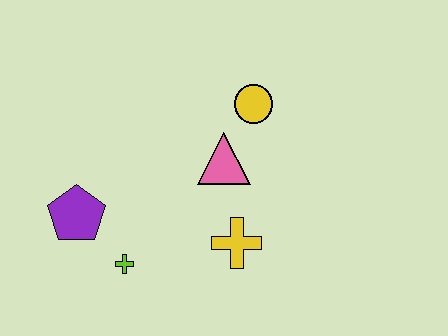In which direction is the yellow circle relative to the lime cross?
The yellow circle is above the lime cross.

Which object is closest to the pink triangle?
The yellow circle is closest to the pink triangle.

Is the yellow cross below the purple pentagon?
Yes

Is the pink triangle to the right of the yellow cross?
No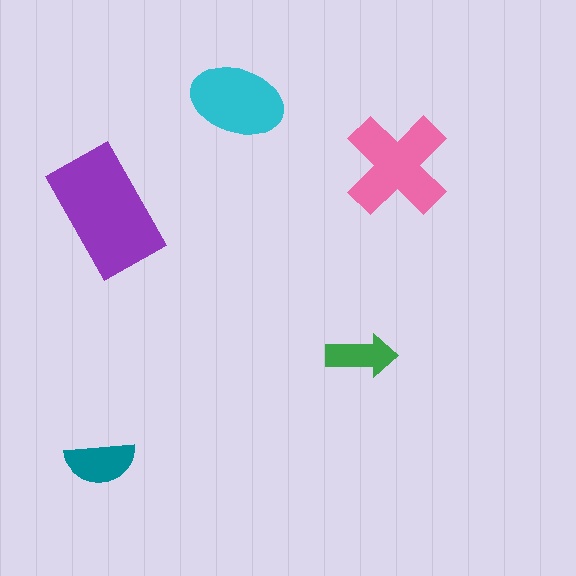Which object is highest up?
The cyan ellipse is topmost.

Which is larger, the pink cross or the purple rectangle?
The purple rectangle.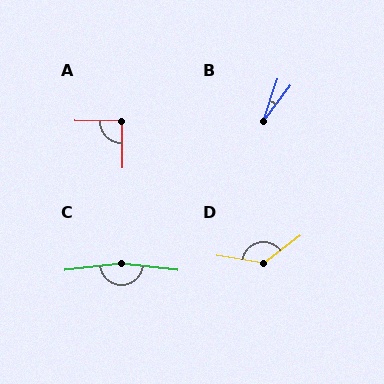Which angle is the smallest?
B, at approximately 18 degrees.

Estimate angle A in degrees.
Approximately 91 degrees.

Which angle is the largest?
C, at approximately 168 degrees.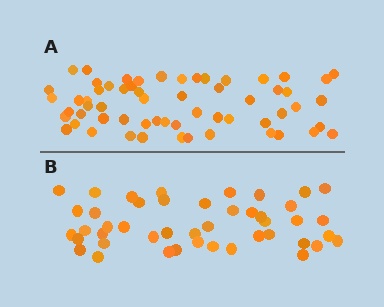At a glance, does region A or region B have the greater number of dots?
Region A (the top region) has more dots.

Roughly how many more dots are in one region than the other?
Region A has approximately 15 more dots than region B.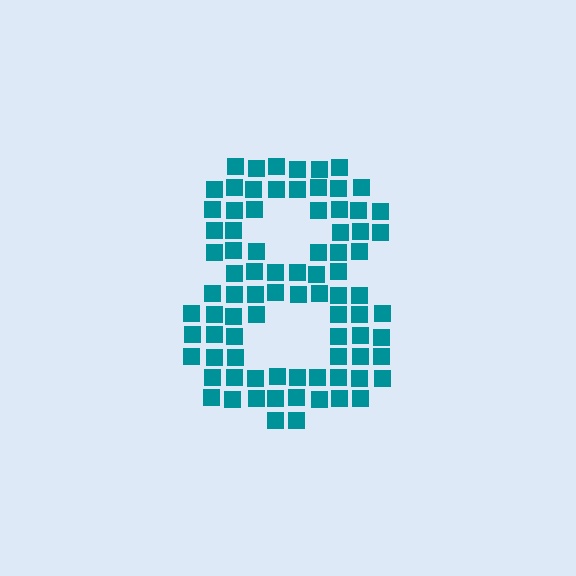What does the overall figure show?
The overall figure shows the digit 8.